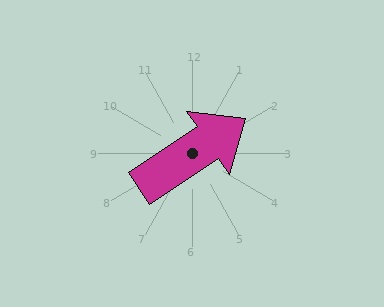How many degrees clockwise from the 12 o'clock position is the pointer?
Approximately 56 degrees.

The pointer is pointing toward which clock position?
Roughly 2 o'clock.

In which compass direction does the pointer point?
Northeast.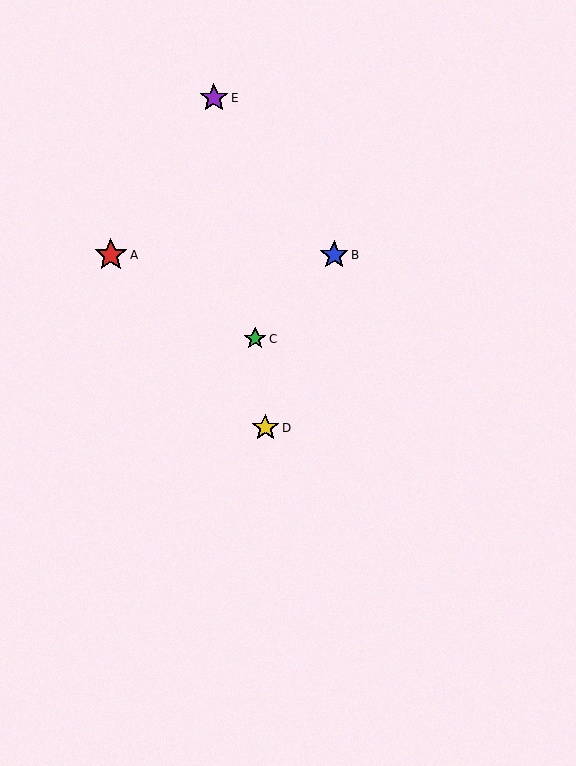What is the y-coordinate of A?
Object A is at y≈255.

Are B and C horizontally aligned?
No, B is at y≈255 and C is at y≈339.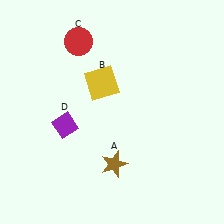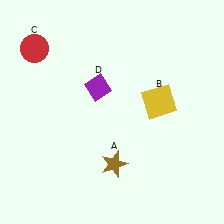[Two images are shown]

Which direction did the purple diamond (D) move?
The purple diamond (D) moved up.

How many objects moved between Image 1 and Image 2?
3 objects moved between the two images.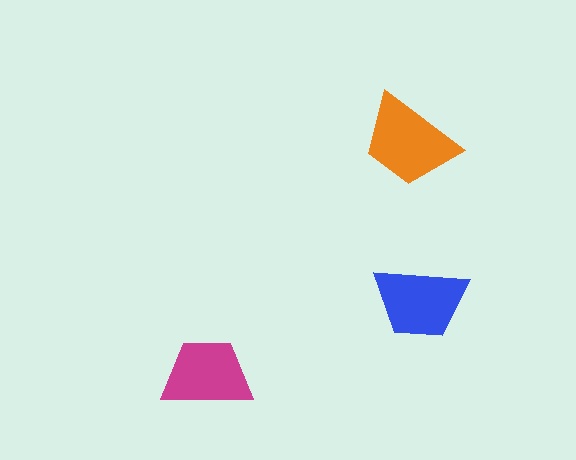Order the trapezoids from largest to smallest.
the orange one, the blue one, the magenta one.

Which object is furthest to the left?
The magenta trapezoid is leftmost.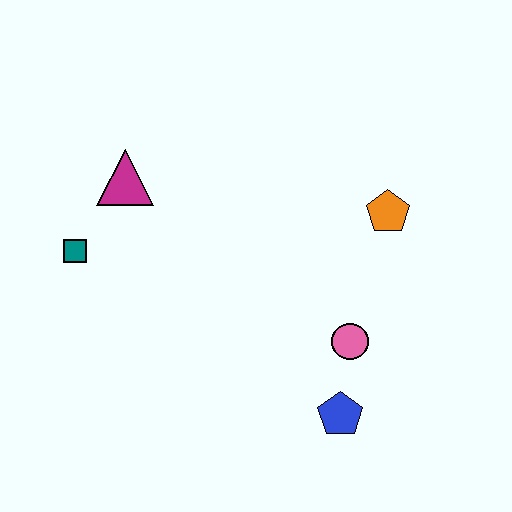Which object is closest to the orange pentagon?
The pink circle is closest to the orange pentagon.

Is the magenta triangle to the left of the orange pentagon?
Yes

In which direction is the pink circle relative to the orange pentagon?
The pink circle is below the orange pentagon.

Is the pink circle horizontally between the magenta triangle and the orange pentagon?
Yes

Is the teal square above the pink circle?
Yes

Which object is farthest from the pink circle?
The teal square is farthest from the pink circle.